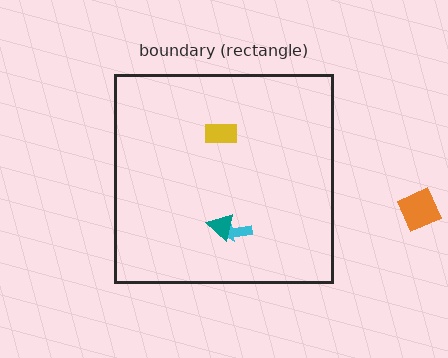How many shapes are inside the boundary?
3 inside, 1 outside.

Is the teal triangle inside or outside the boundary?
Inside.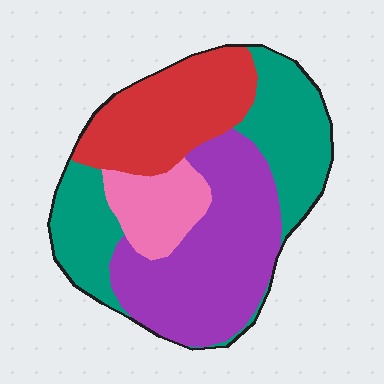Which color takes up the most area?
Purple, at roughly 35%.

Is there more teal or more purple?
Purple.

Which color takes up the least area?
Pink, at roughly 10%.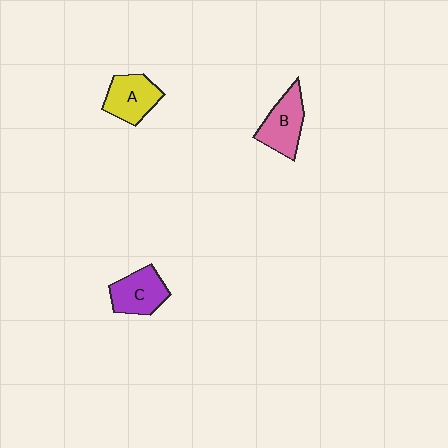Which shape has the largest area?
Shape B (pink).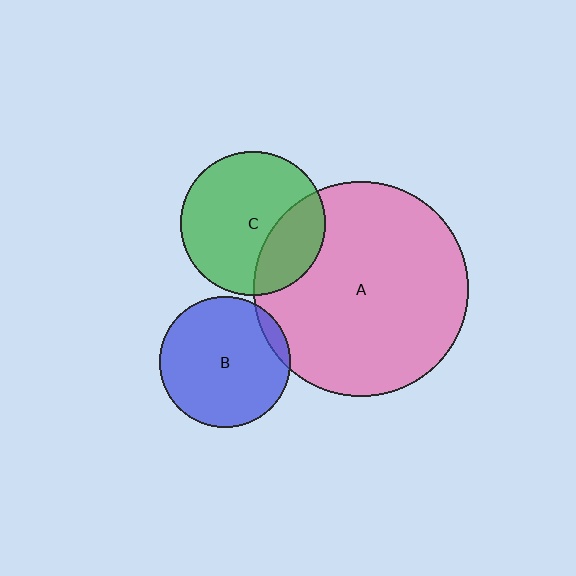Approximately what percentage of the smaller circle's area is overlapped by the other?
Approximately 5%.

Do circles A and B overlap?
Yes.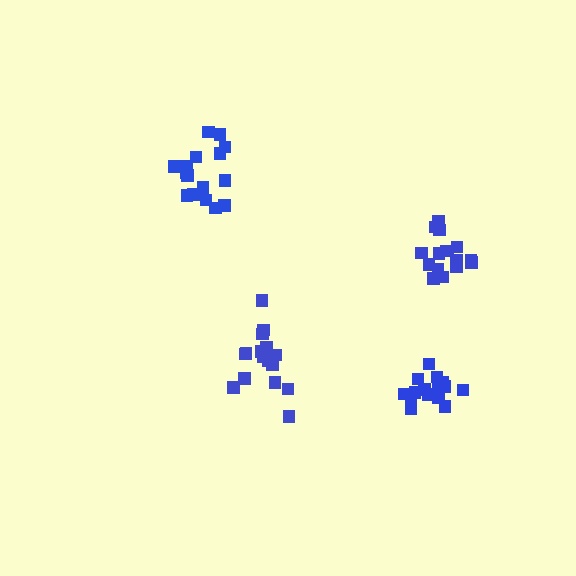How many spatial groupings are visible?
There are 4 spatial groupings.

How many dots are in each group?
Group 1: 18 dots, Group 2: 17 dots, Group 3: 15 dots, Group 4: 16 dots (66 total).